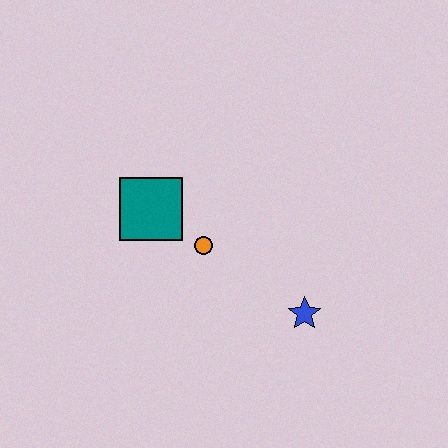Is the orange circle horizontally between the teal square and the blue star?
Yes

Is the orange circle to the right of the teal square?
Yes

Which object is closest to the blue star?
The orange circle is closest to the blue star.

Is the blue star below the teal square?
Yes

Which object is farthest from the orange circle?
The blue star is farthest from the orange circle.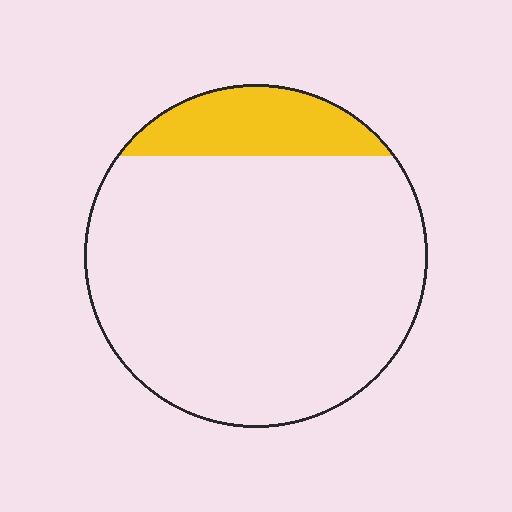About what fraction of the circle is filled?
About one sixth (1/6).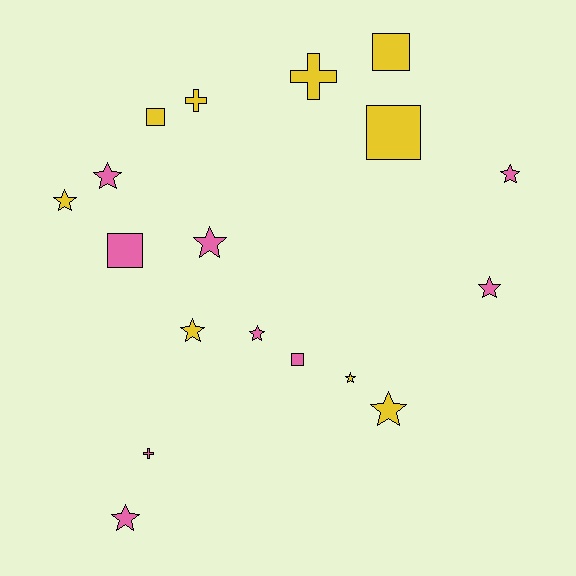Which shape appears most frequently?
Star, with 10 objects.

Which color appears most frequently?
Pink, with 9 objects.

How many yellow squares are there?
There are 3 yellow squares.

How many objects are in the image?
There are 18 objects.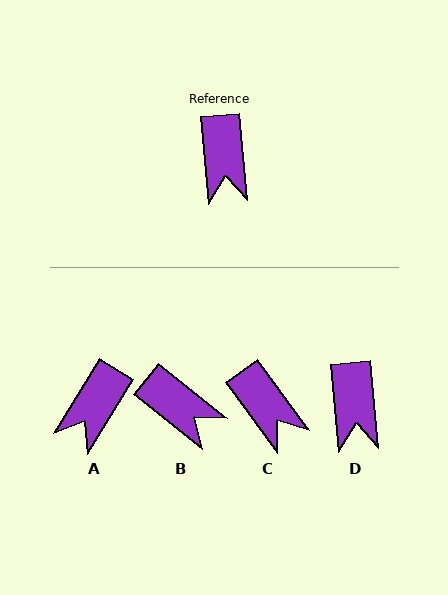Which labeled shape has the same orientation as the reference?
D.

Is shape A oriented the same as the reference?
No, it is off by about 37 degrees.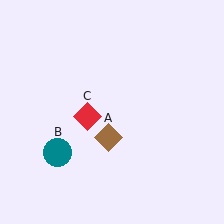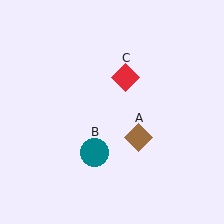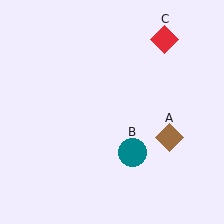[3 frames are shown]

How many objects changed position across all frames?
3 objects changed position: brown diamond (object A), teal circle (object B), red diamond (object C).